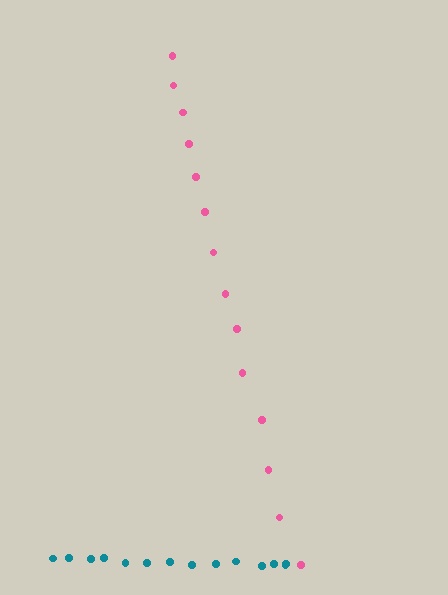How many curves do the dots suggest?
There are 2 distinct paths.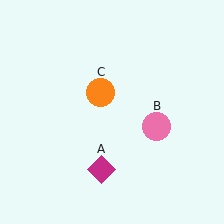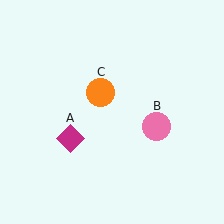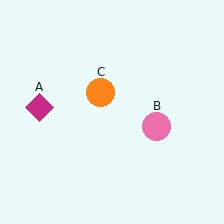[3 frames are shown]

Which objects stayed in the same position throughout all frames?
Pink circle (object B) and orange circle (object C) remained stationary.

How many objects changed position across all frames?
1 object changed position: magenta diamond (object A).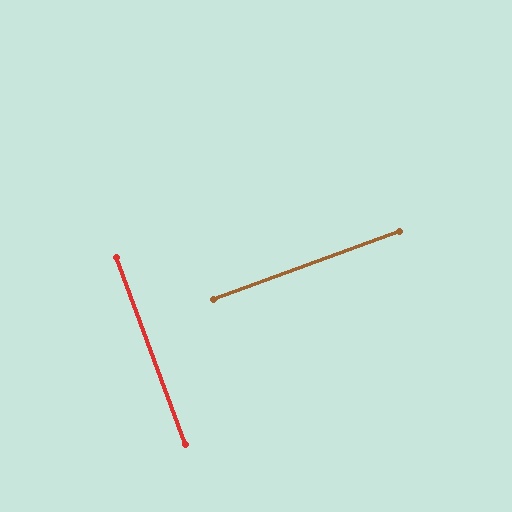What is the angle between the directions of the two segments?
Approximately 90 degrees.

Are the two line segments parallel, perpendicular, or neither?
Perpendicular — they meet at approximately 90°.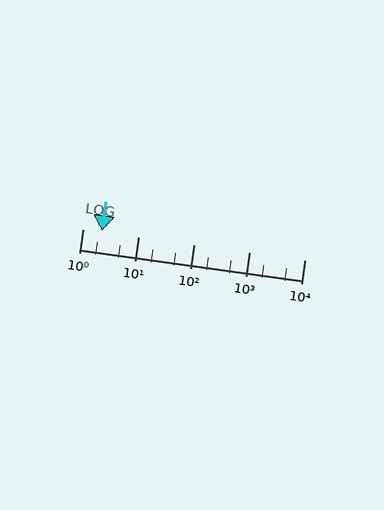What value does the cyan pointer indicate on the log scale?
The pointer indicates approximately 2.2.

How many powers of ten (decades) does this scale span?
The scale spans 4 decades, from 1 to 10000.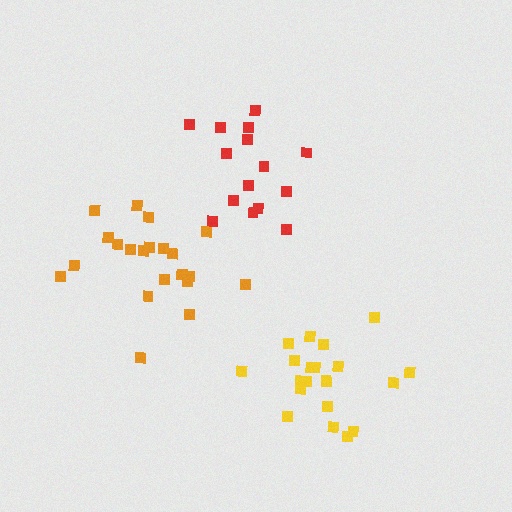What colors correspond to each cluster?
The clusters are colored: red, yellow, orange.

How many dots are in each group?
Group 1: 15 dots, Group 2: 21 dots, Group 3: 21 dots (57 total).